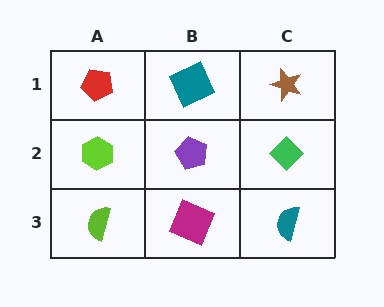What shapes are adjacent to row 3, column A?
A lime hexagon (row 2, column A), a magenta square (row 3, column B).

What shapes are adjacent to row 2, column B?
A teal square (row 1, column B), a magenta square (row 3, column B), a lime hexagon (row 2, column A), a green diamond (row 2, column C).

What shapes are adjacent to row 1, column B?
A purple pentagon (row 2, column B), a red pentagon (row 1, column A), a brown star (row 1, column C).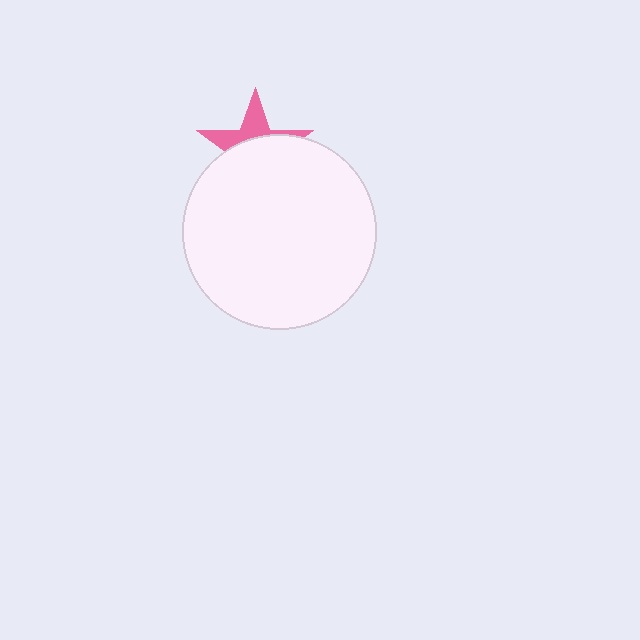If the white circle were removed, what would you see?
You would see the complete pink star.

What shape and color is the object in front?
The object in front is a white circle.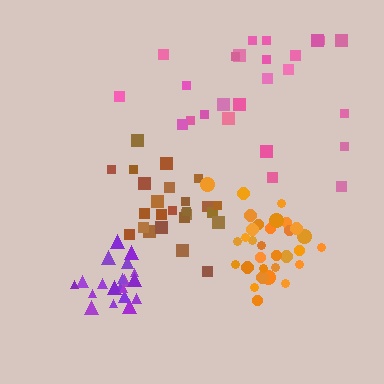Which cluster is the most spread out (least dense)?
Pink.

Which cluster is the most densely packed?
Orange.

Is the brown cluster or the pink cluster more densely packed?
Brown.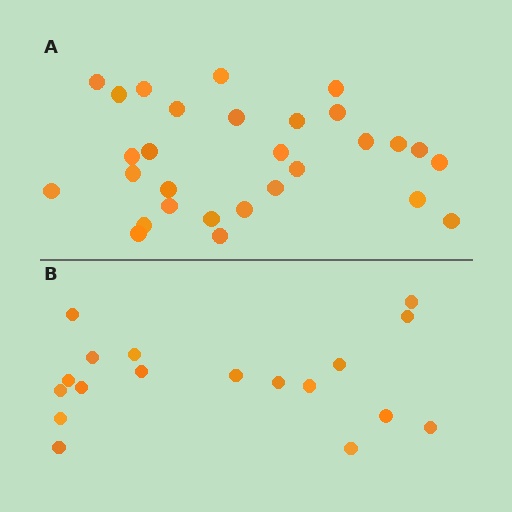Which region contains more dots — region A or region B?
Region A (the top region) has more dots.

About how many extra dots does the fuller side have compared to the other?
Region A has roughly 12 or so more dots than region B.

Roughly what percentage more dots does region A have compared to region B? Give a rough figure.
About 60% more.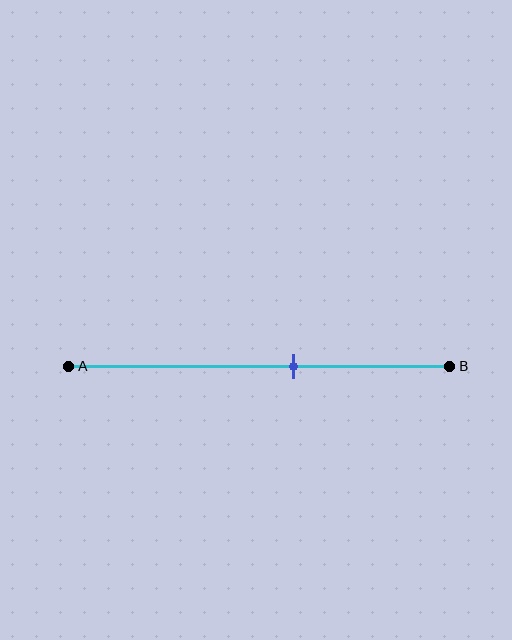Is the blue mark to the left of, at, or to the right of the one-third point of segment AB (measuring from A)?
The blue mark is to the right of the one-third point of segment AB.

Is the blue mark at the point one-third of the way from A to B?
No, the mark is at about 60% from A, not at the 33% one-third point.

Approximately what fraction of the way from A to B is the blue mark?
The blue mark is approximately 60% of the way from A to B.